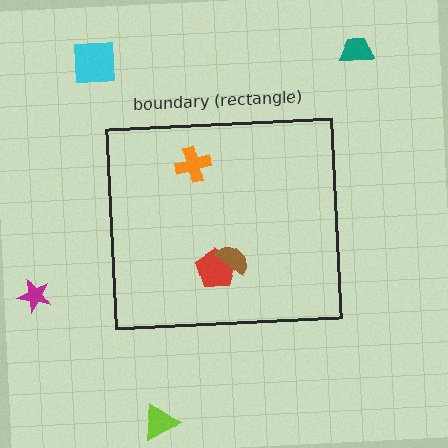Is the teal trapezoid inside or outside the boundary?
Outside.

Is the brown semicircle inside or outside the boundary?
Inside.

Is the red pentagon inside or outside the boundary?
Inside.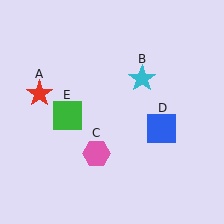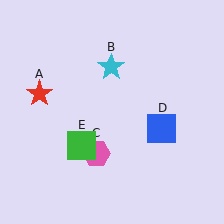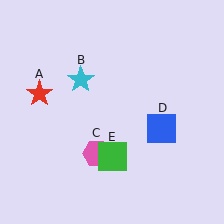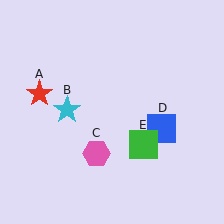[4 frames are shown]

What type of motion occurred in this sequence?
The cyan star (object B), green square (object E) rotated counterclockwise around the center of the scene.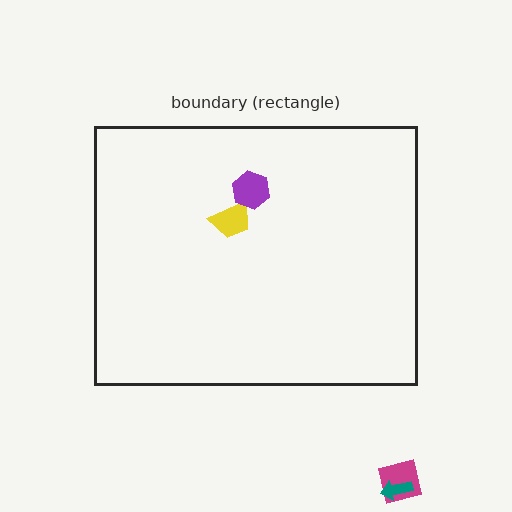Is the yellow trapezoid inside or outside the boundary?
Inside.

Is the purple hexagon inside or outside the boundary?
Inside.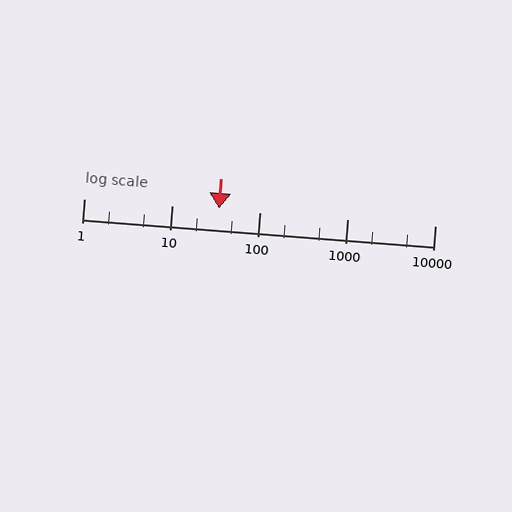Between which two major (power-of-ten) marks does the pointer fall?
The pointer is between 10 and 100.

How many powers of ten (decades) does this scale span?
The scale spans 4 decades, from 1 to 10000.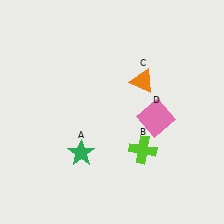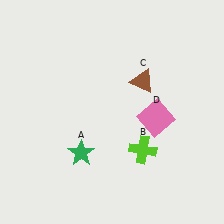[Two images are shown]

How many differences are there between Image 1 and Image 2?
There is 1 difference between the two images.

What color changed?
The triangle (C) changed from orange in Image 1 to brown in Image 2.